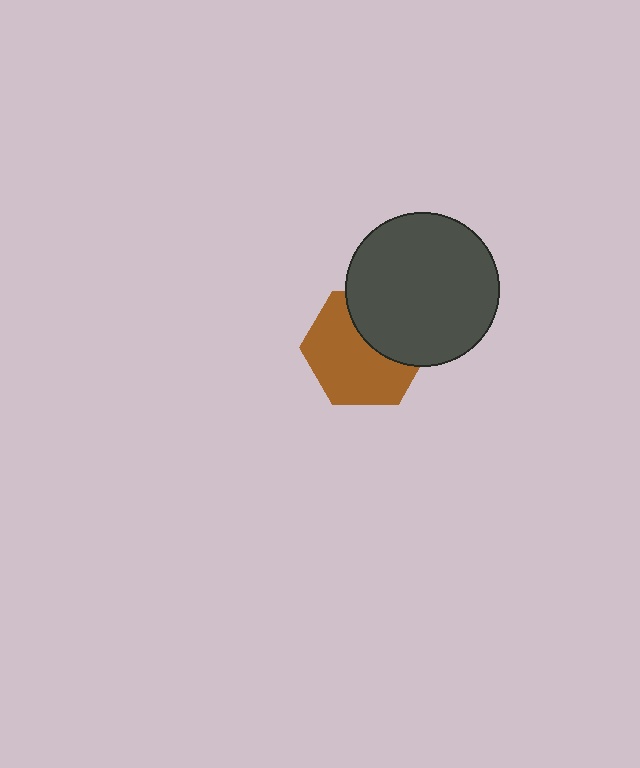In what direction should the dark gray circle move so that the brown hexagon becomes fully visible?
The dark gray circle should move toward the upper-right. That is the shortest direction to clear the overlap and leave the brown hexagon fully visible.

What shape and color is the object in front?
The object in front is a dark gray circle.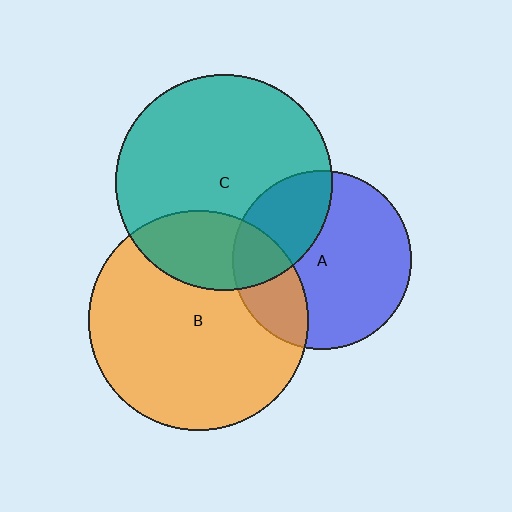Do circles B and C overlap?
Yes.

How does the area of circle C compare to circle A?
Approximately 1.5 times.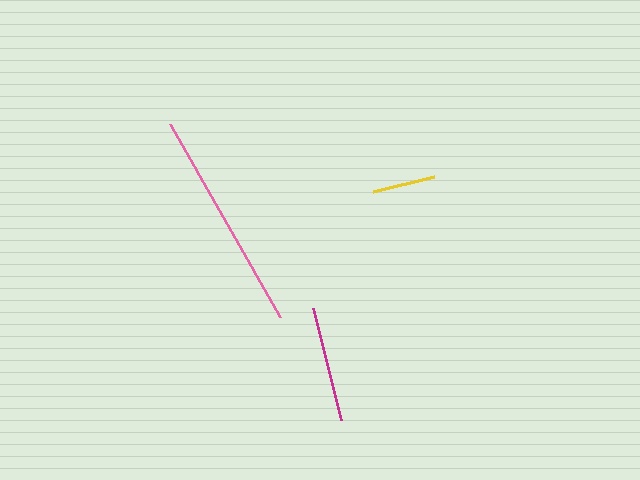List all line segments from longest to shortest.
From longest to shortest: pink, magenta, yellow.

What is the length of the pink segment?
The pink segment is approximately 222 pixels long.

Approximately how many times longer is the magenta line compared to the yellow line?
The magenta line is approximately 1.8 times the length of the yellow line.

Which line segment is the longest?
The pink line is the longest at approximately 222 pixels.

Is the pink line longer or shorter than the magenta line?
The pink line is longer than the magenta line.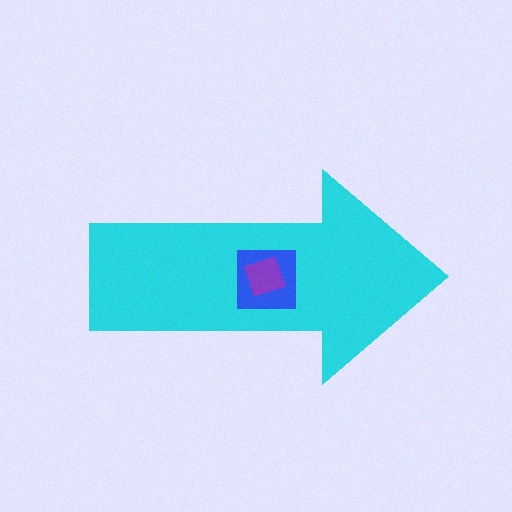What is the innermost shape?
The purple diamond.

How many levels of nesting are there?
3.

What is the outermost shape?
The cyan arrow.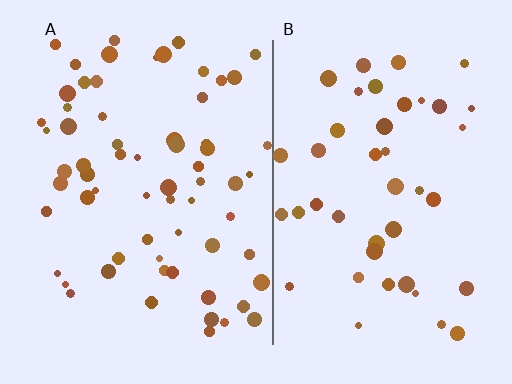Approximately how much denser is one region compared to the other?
Approximately 1.6× — region A over region B.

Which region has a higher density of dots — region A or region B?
A (the left).